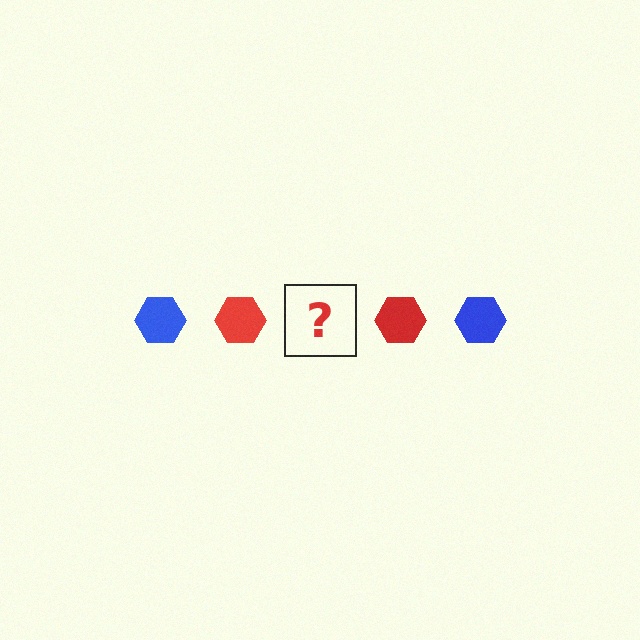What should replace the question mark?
The question mark should be replaced with a blue hexagon.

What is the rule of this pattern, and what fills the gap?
The rule is that the pattern cycles through blue, red hexagons. The gap should be filled with a blue hexagon.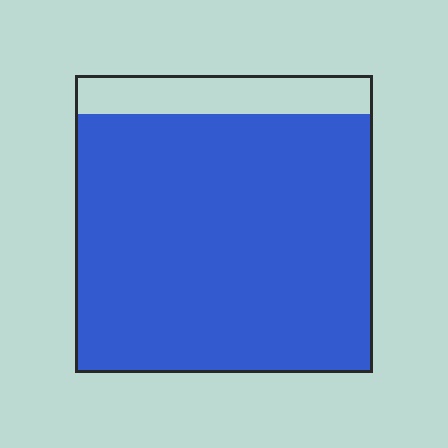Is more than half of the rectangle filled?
Yes.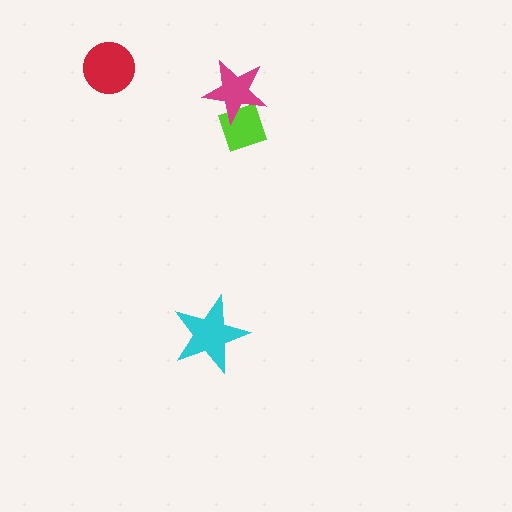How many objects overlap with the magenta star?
1 object overlaps with the magenta star.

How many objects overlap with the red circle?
0 objects overlap with the red circle.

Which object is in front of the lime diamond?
The magenta star is in front of the lime diamond.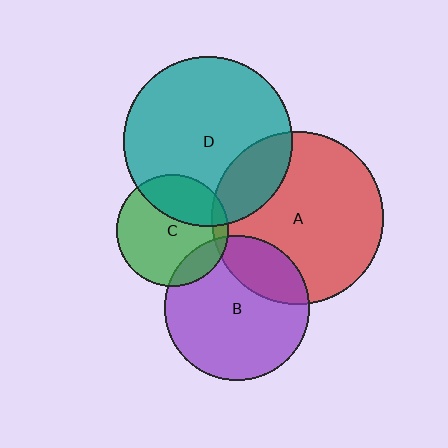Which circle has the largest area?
Circle A (red).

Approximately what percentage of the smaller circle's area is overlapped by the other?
Approximately 25%.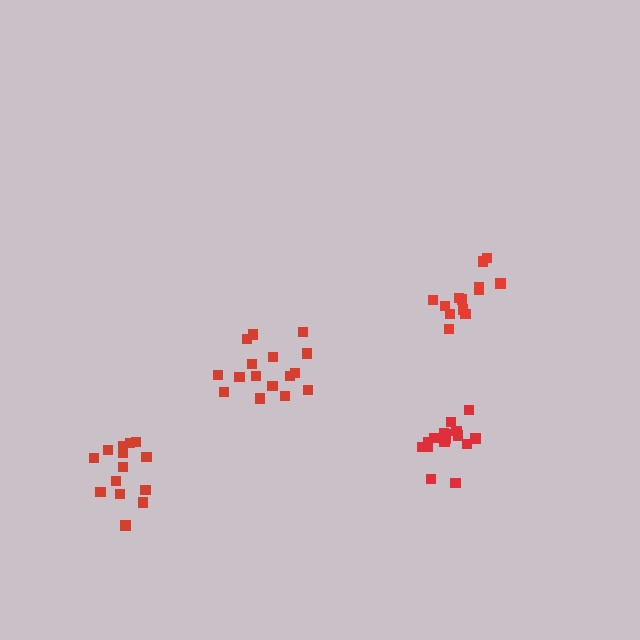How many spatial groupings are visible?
There are 4 spatial groupings.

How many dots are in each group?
Group 1: 13 dots, Group 2: 16 dots, Group 3: 14 dots, Group 4: 16 dots (59 total).